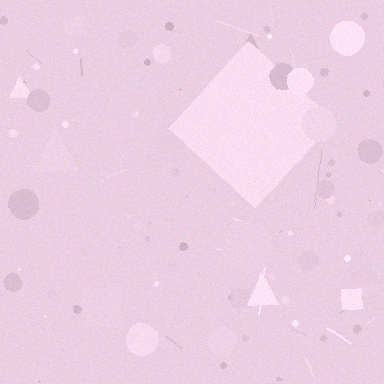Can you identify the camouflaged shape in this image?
The camouflaged shape is a diamond.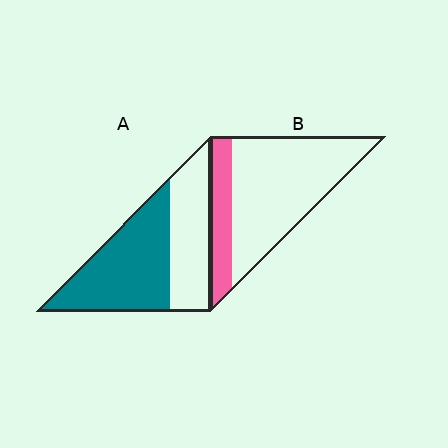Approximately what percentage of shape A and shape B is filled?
A is approximately 60% and B is approximately 25%.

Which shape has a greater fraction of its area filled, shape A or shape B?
Shape A.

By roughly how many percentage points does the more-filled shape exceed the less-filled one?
By roughly 35 percentage points (A over B).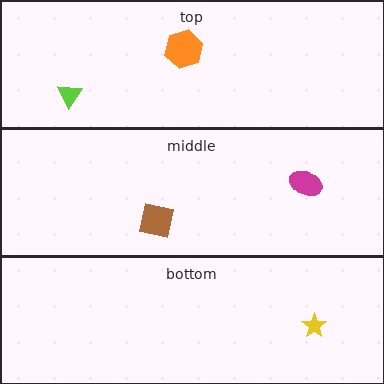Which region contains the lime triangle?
The top region.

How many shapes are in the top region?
2.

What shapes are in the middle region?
The brown square, the magenta ellipse.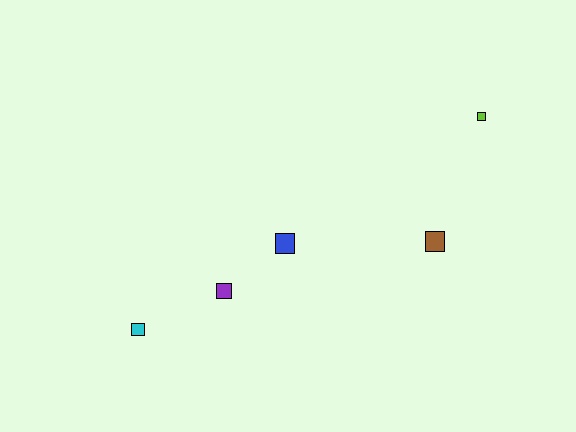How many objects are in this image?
There are 5 objects.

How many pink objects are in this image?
There are no pink objects.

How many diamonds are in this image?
There are no diamonds.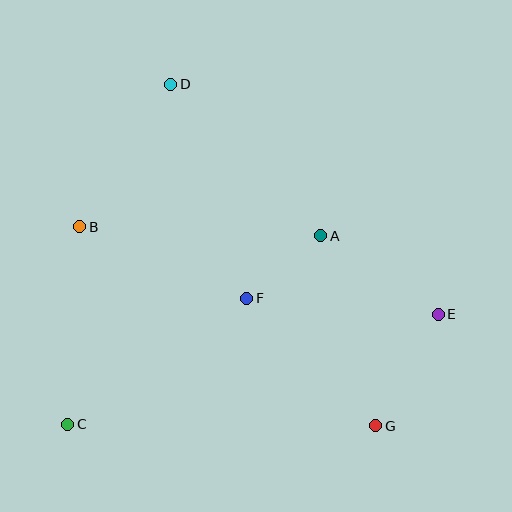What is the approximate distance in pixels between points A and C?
The distance between A and C is approximately 316 pixels.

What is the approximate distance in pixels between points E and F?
The distance between E and F is approximately 192 pixels.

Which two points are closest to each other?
Points A and F are closest to each other.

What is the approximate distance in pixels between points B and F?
The distance between B and F is approximately 182 pixels.